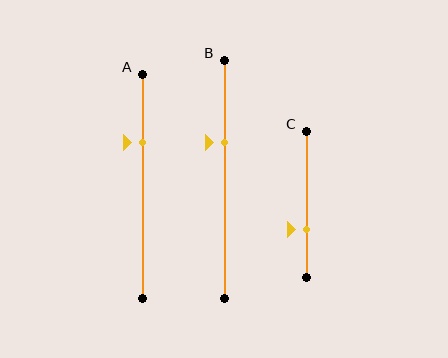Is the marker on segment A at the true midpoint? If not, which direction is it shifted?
No, the marker on segment A is shifted upward by about 19% of the segment length.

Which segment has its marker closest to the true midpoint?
Segment B has its marker closest to the true midpoint.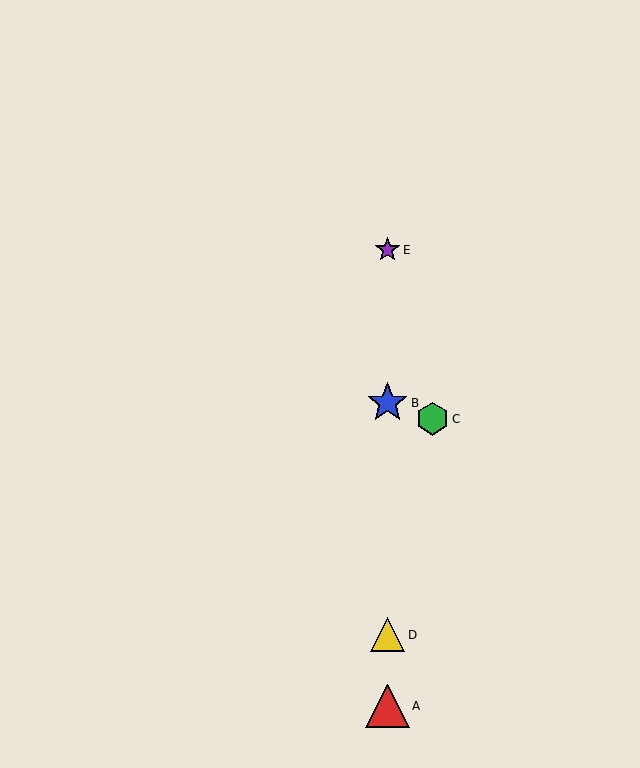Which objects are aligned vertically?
Objects A, B, D, E are aligned vertically.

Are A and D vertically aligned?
Yes, both are at x≈388.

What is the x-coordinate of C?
Object C is at x≈433.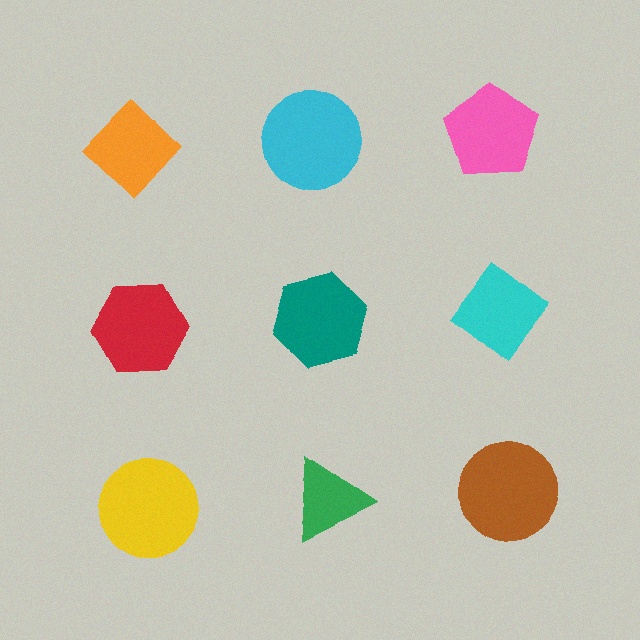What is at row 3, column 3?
A brown circle.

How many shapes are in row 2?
3 shapes.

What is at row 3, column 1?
A yellow circle.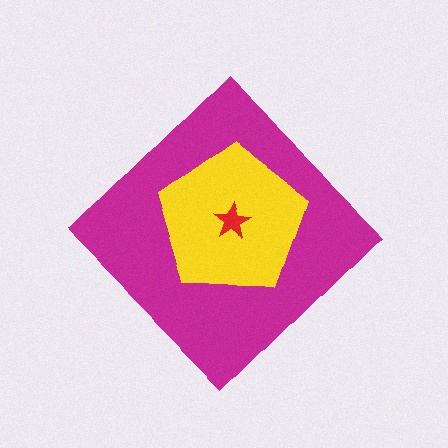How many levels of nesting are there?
3.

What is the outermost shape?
The magenta diamond.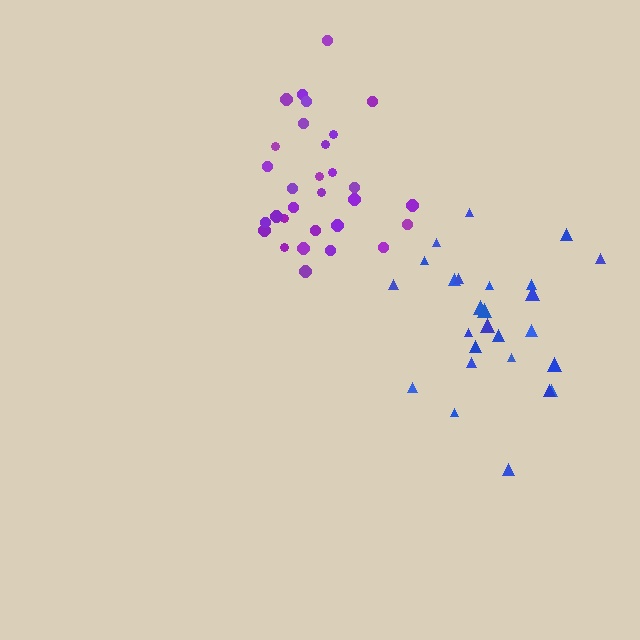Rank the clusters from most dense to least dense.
purple, blue.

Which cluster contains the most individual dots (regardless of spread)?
Purple (30).